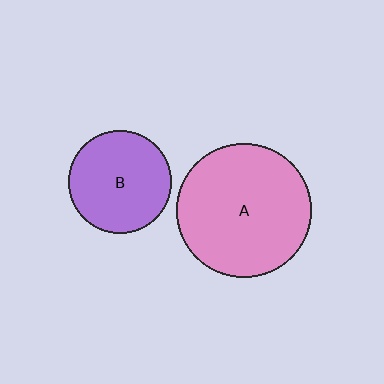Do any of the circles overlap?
No, none of the circles overlap.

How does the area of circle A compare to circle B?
Approximately 1.7 times.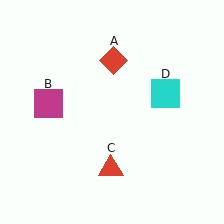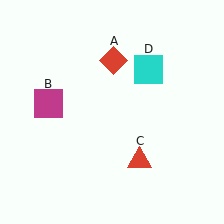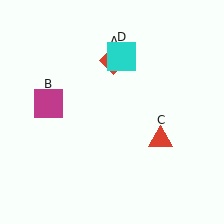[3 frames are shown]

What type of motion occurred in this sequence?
The red triangle (object C), cyan square (object D) rotated counterclockwise around the center of the scene.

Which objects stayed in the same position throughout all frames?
Red diamond (object A) and magenta square (object B) remained stationary.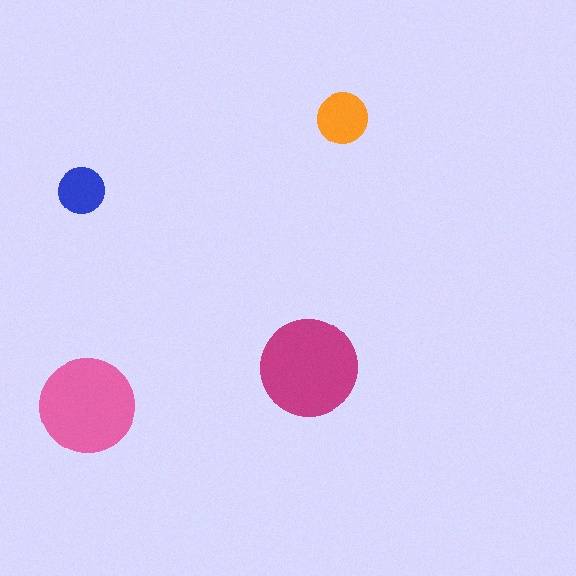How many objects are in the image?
There are 4 objects in the image.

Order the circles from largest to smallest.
the magenta one, the pink one, the orange one, the blue one.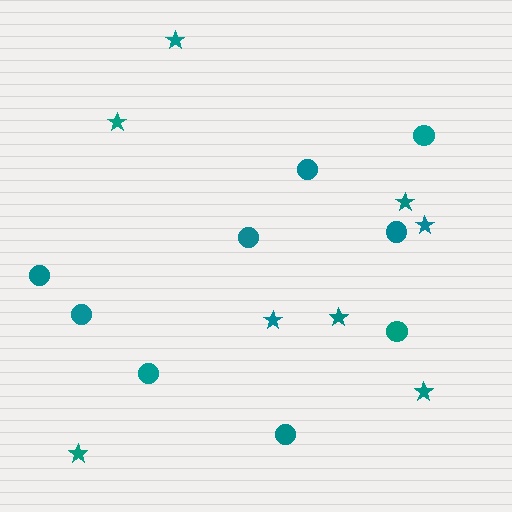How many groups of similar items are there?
There are 2 groups: one group of circles (9) and one group of stars (8).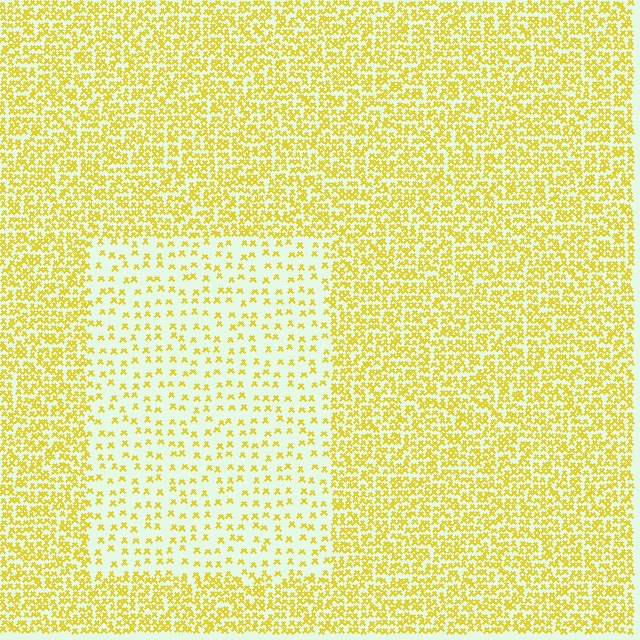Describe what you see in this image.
The image contains small yellow elements arranged at two different densities. A rectangle-shaped region is visible where the elements are less densely packed than the surrounding area.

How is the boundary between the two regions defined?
The boundary is defined by a change in element density (approximately 2.7x ratio). All elements are the same color, size, and shape.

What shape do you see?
I see a rectangle.